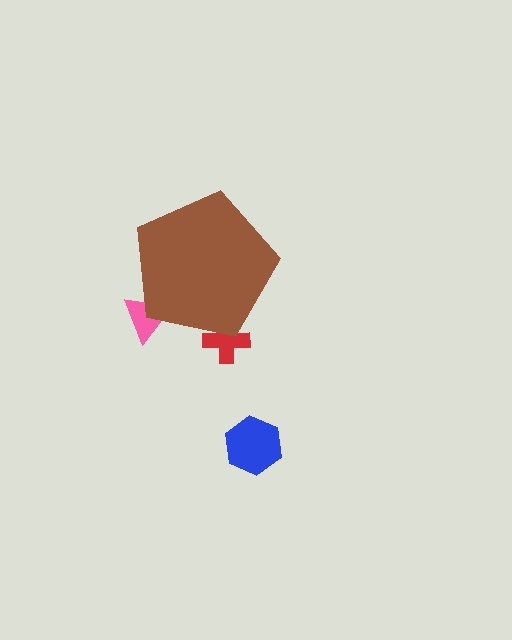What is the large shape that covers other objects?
A brown pentagon.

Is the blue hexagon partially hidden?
No, the blue hexagon is fully visible.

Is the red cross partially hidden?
Yes, the red cross is partially hidden behind the brown pentagon.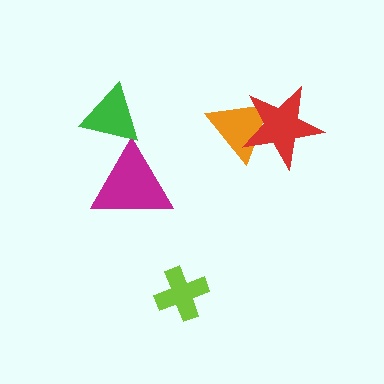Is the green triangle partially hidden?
No, no other shape covers it.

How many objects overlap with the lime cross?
0 objects overlap with the lime cross.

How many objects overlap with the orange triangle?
1 object overlaps with the orange triangle.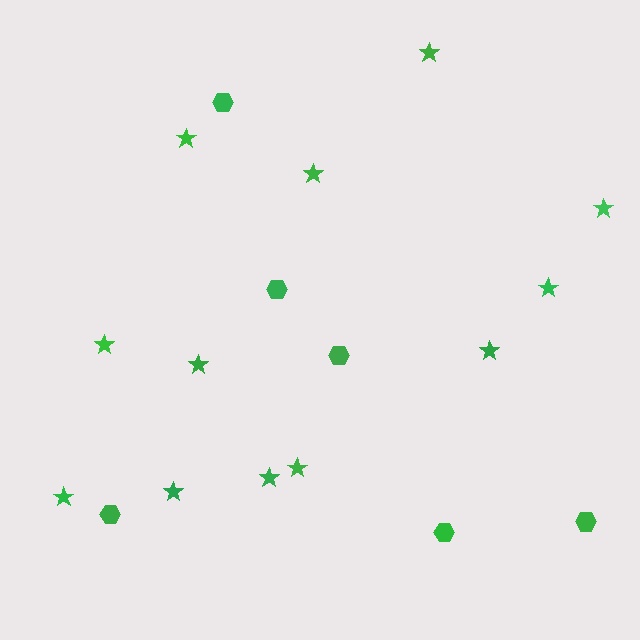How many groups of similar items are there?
There are 2 groups: one group of hexagons (6) and one group of stars (12).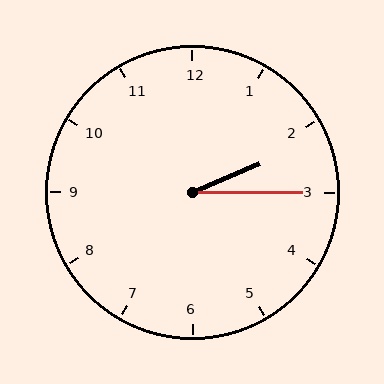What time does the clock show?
2:15.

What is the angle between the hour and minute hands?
Approximately 22 degrees.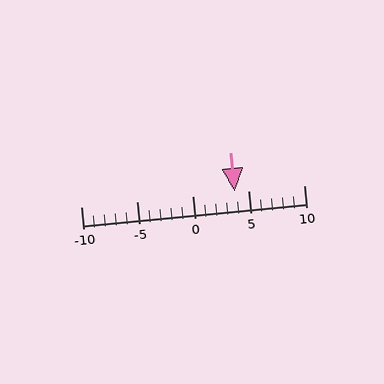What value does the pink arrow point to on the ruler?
The pink arrow points to approximately 4.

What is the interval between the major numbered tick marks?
The major tick marks are spaced 5 units apart.